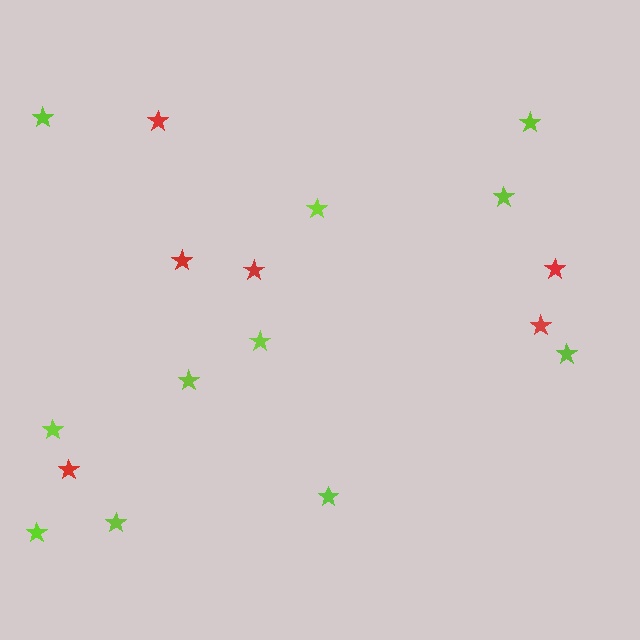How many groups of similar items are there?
There are 2 groups: one group of red stars (6) and one group of lime stars (11).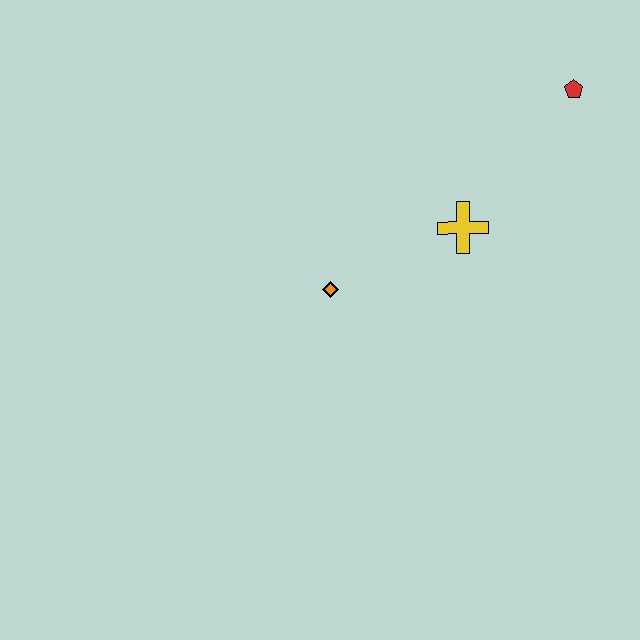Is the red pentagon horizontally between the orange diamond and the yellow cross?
No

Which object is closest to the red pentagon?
The yellow cross is closest to the red pentagon.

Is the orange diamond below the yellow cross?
Yes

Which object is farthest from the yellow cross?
The red pentagon is farthest from the yellow cross.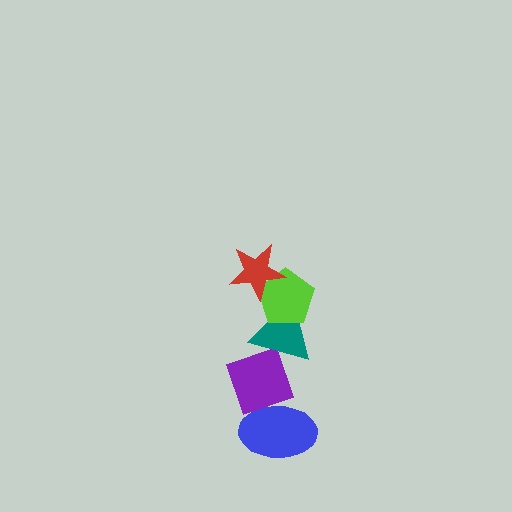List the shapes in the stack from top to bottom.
From top to bottom: the red star, the lime pentagon, the teal triangle, the purple diamond, the blue ellipse.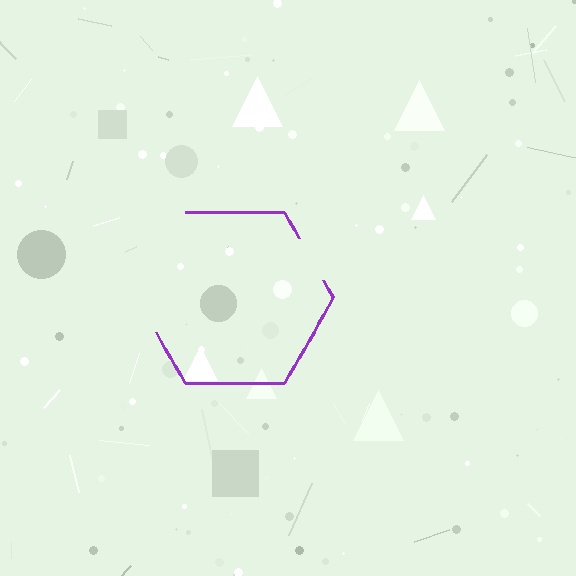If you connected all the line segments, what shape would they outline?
They would outline a hexagon.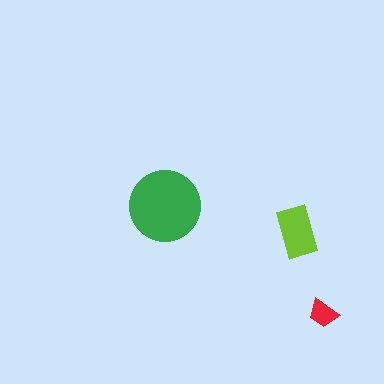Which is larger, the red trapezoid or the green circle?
The green circle.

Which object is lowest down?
The red trapezoid is bottommost.